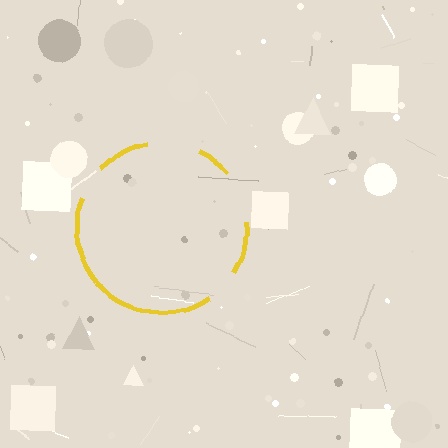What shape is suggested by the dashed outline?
The dashed outline suggests a circle.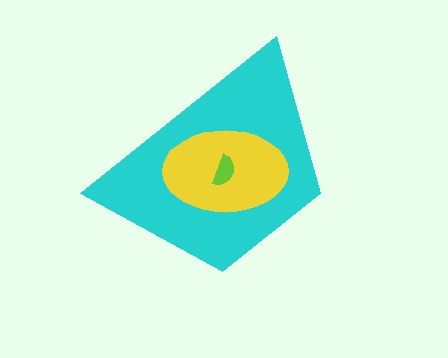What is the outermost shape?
The cyan trapezoid.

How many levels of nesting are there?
3.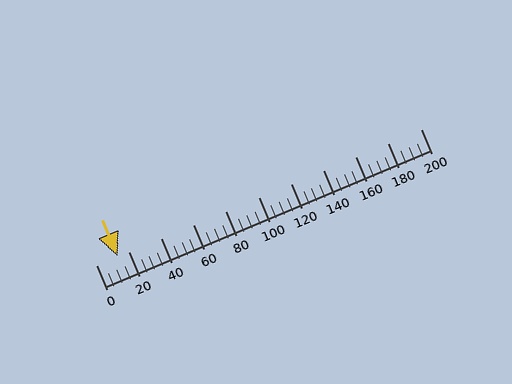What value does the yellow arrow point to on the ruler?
The yellow arrow points to approximately 13.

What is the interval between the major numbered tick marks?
The major tick marks are spaced 20 units apart.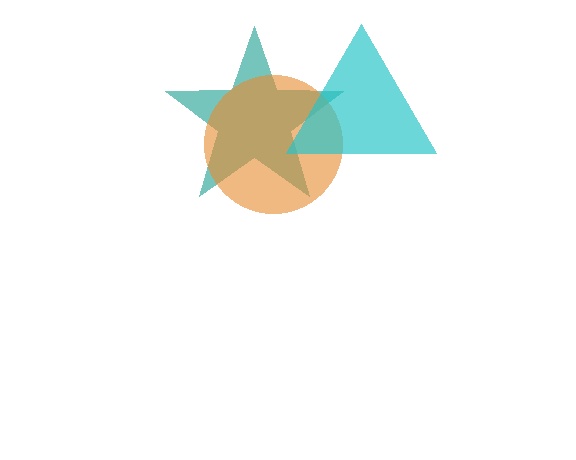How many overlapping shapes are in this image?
There are 3 overlapping shapes in the image.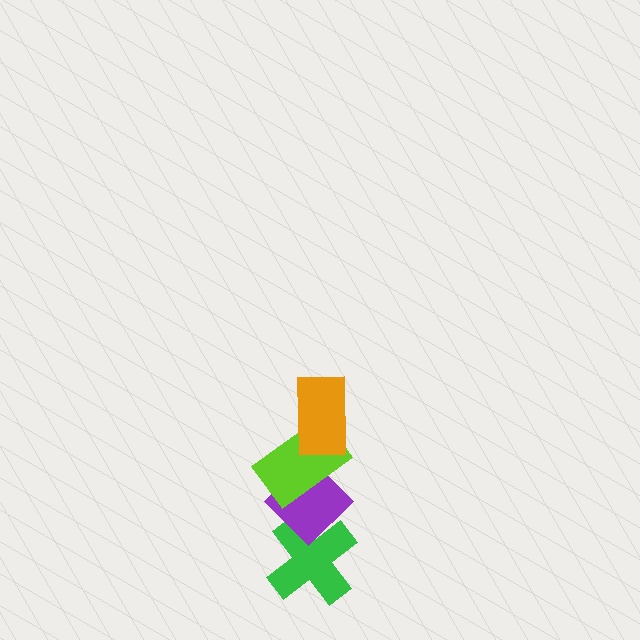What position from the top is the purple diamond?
The purple diamond is 3rd from the top.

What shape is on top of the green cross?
The purple diamond is on top of the green cross.